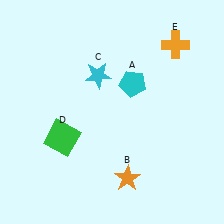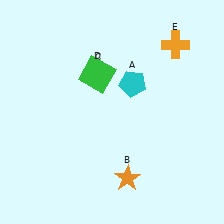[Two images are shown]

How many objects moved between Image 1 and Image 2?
1 object moved between the two images.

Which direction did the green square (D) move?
The green square (D) moved up.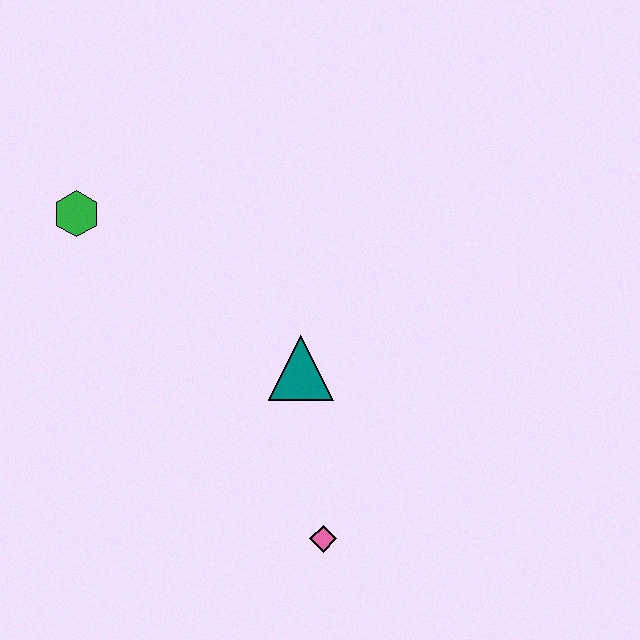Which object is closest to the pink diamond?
The teal triangle is closest to the pink diamond.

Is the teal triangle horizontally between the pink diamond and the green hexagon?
Yes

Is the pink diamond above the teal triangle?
No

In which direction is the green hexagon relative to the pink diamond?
The green hexagon is above the pink diamond.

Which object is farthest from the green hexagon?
The pink diamond is farthest from the green hexagon.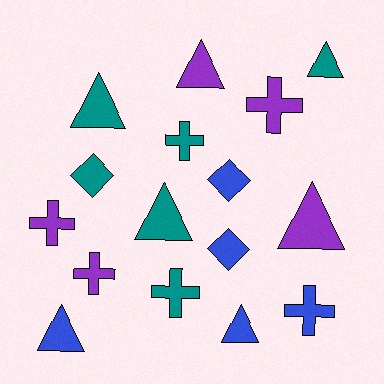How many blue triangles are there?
There are 2 blue triangles.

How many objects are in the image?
There are 16 objects.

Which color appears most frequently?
Teal, with 6 objects.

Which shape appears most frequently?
Triangle, with 7 objects.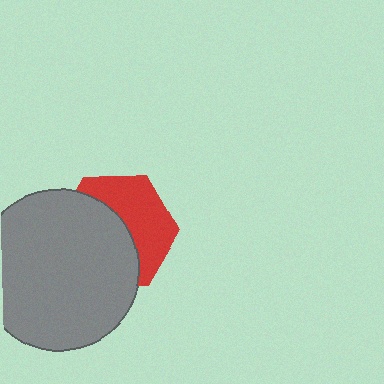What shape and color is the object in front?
The object in front is a gray circle.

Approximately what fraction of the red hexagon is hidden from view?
Roughly 54% of the red hexagon is hidden behind the gray circle.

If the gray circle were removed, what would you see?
You would see the complete red hexagon.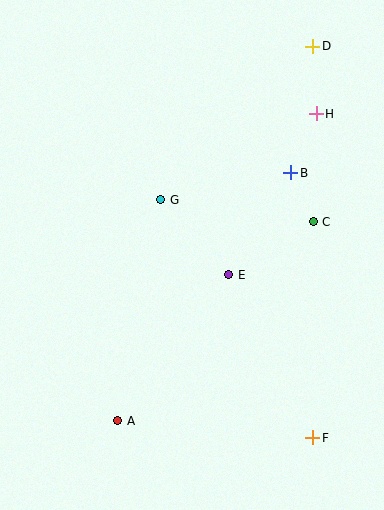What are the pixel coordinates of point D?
Point D is at (313, 46).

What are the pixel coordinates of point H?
Point H is at (316, 114).